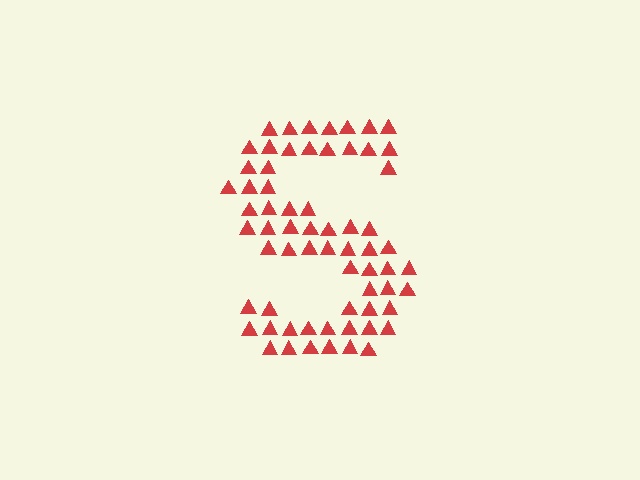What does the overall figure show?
The overall figure shows the letter S.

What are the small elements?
The small elements are triangles.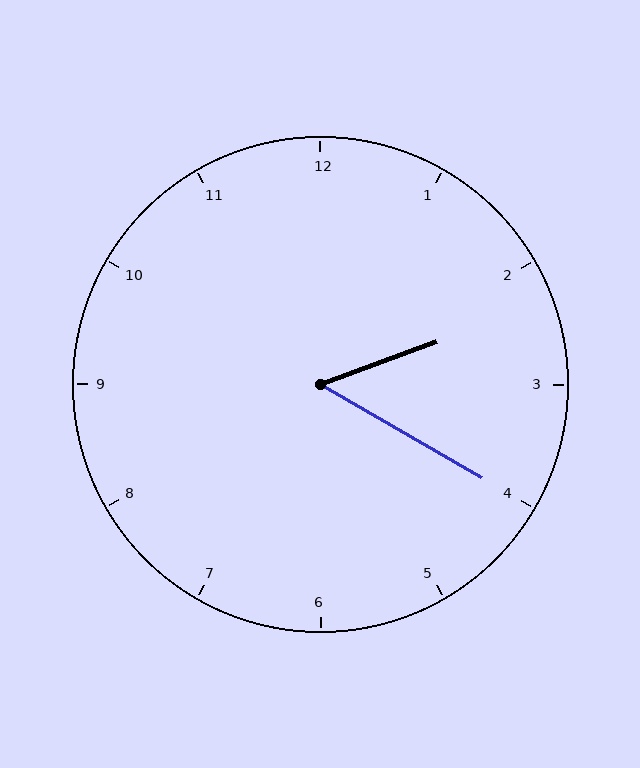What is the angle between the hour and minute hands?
Approximately 50 degrees.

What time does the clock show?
2:20.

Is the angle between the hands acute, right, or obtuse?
It is acute.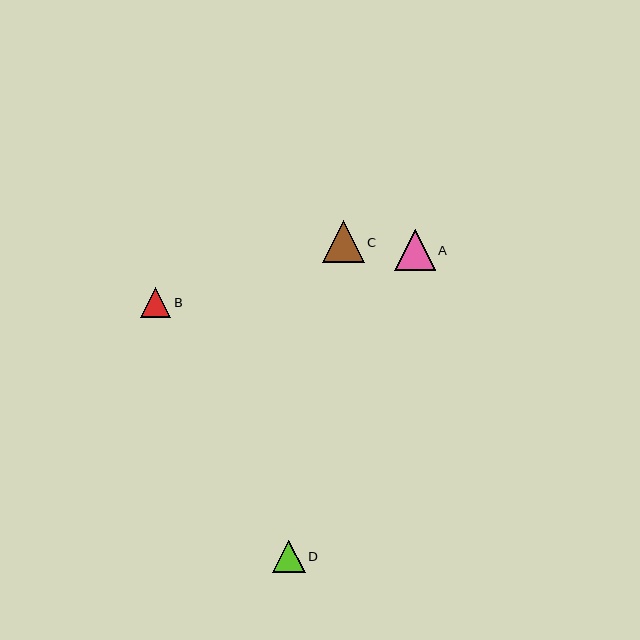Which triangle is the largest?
Triangle C is the largest with a size of approximately 42 pixels.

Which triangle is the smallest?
Triangle B is the smallest with a size of approximately 30 pixels.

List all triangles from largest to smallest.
From largest to smallest: C, A, D, B.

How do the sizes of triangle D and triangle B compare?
Triangle D and triangle B are approximately the same size.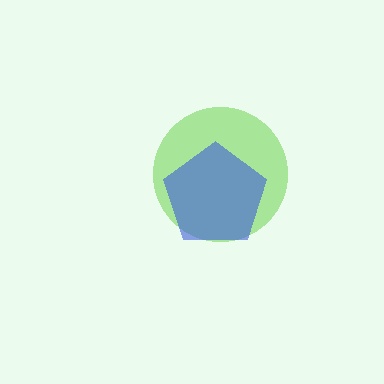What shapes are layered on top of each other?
The layered shapes are: a lime circle, a blue pentagon.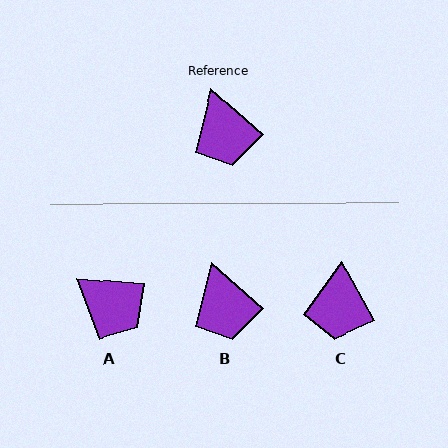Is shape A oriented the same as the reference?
No, it is off by about 36 degrees.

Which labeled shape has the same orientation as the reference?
B.